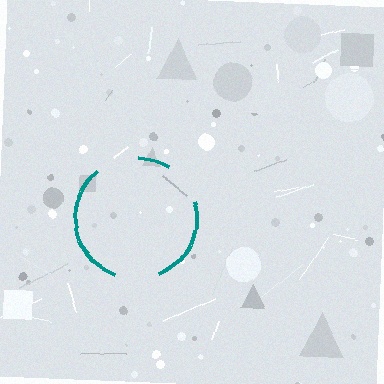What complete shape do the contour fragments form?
The contour fragments form a circle.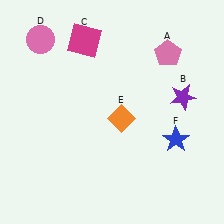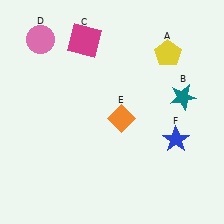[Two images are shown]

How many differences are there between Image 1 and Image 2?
There are 2 differences between the two images.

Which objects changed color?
A changed from pink to yellow. B changed from purple to teal.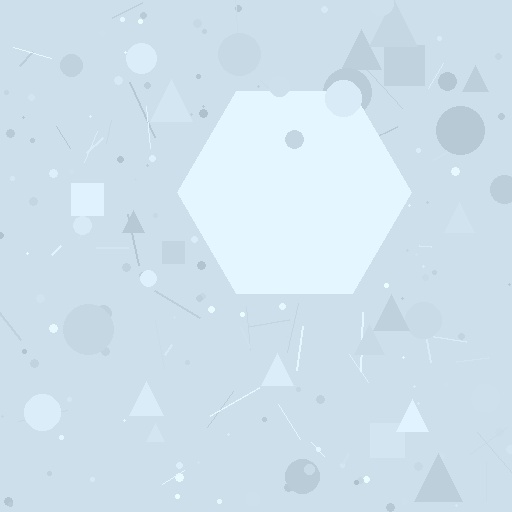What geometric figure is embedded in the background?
A hexagon is embedded in the background.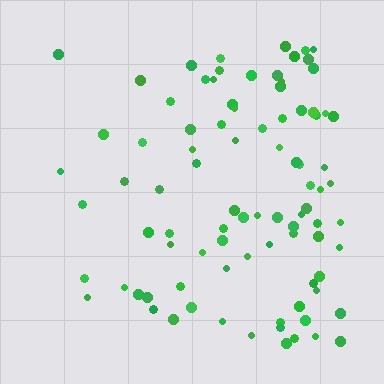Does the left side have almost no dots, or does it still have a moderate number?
Still a moderate number, just noticeably fewer than the right.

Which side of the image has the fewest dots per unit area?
The left.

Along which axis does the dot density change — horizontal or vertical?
Horizontal.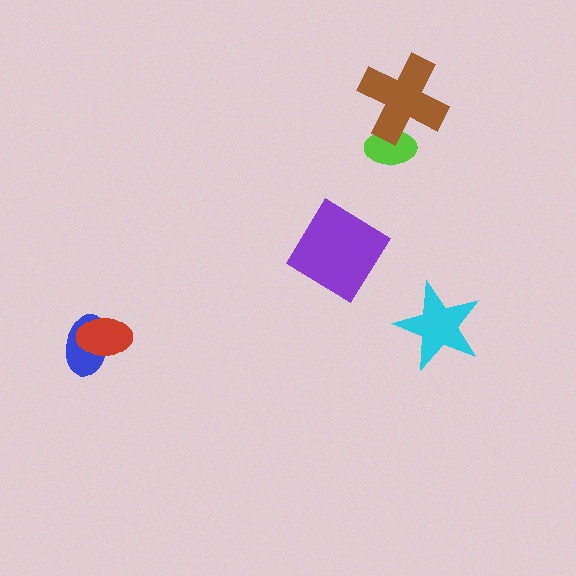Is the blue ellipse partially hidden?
Yes, it is partially covered by another shape.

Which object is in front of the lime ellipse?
The brown cross is in front of the lime ellipse.